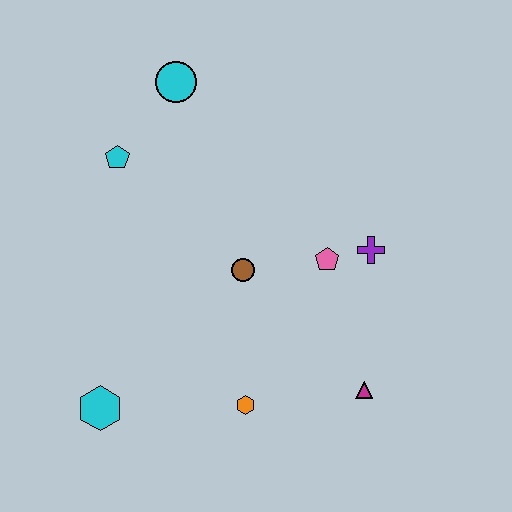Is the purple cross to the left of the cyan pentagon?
No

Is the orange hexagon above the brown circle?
No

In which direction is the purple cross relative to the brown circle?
The purple cross is to the right of the brown circle.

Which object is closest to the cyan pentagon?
The cyan circle is closest to the cyan pentagon.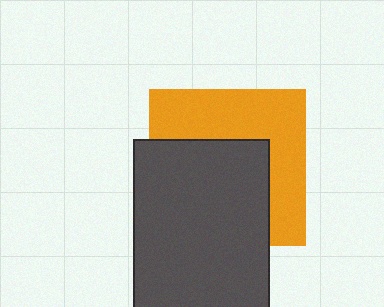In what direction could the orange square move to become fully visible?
The orange square could move toward the upper-right. That would shift it out from behind the dark gray rectangle entirely.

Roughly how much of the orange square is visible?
About half of it is visible (roughly 48%).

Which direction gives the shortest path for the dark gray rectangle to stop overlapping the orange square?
Moving toward the lower-left gives the shortest separation.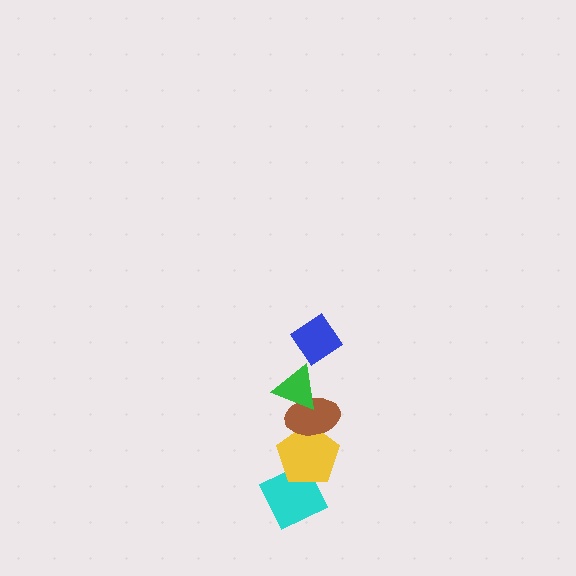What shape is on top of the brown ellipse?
The green triangle is on top of the brown ellipse.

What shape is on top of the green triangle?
The blue diamond is on top of the green triangle.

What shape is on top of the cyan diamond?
The yellow pentagon is on top of the cyan diamond.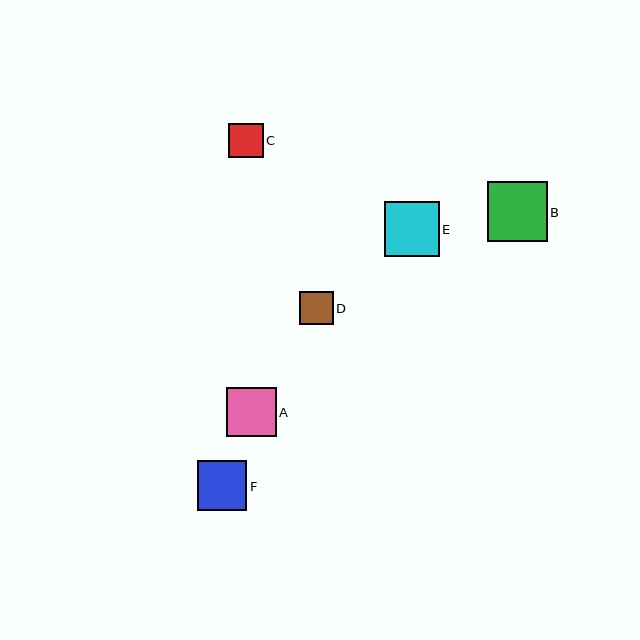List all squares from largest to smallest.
From largest to smallest: B, E, A, F, C, D.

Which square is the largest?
Square B is the largest with a size of approximately 60 pixels.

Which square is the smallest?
Square D is the smallest with a size of approximately 33 pixels.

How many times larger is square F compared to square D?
Square F is approximately 1.5 times the size of square D.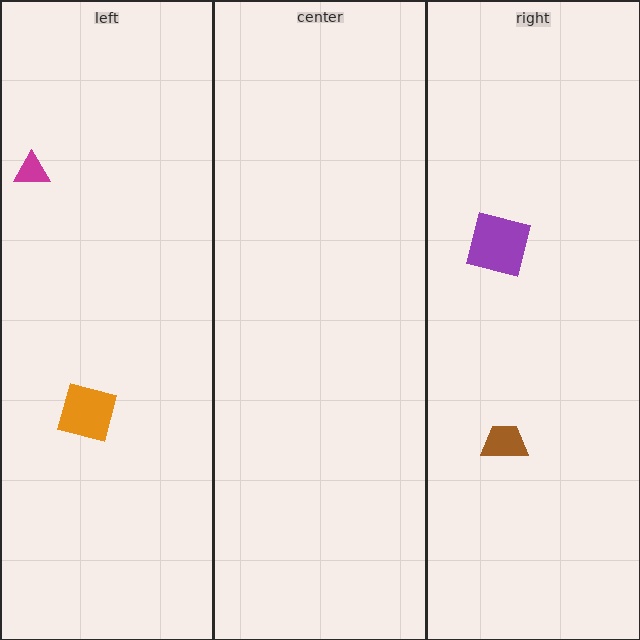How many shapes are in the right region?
2.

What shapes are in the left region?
The magenta triangle, the orange square.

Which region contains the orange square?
The left region.